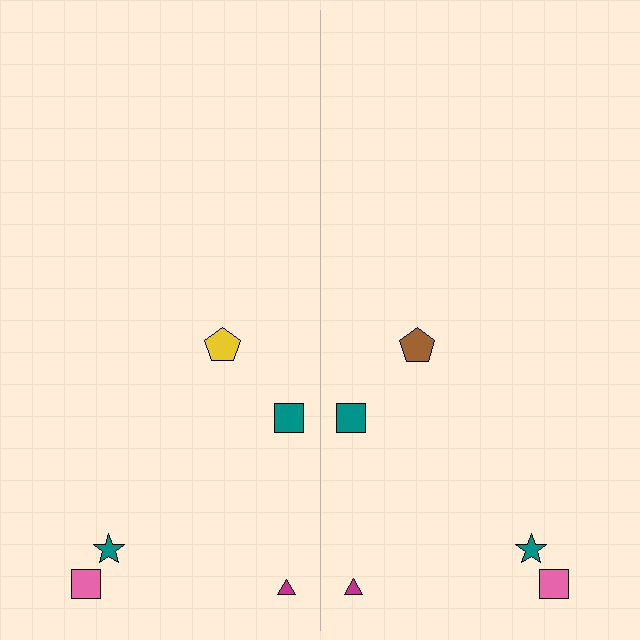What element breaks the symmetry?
The brown pentagon on the right side breaks the symmetry — its mirror counterpart is yellow.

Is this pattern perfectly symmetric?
No, the pattern is not perfectly symmetric. The brown pentagon on the right side breaks the symmetry — its mirror counterpart is yellow.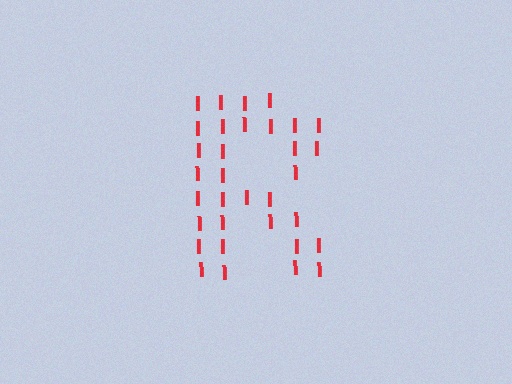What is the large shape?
The large shape is the letter R.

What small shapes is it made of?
It is made of small letter I's.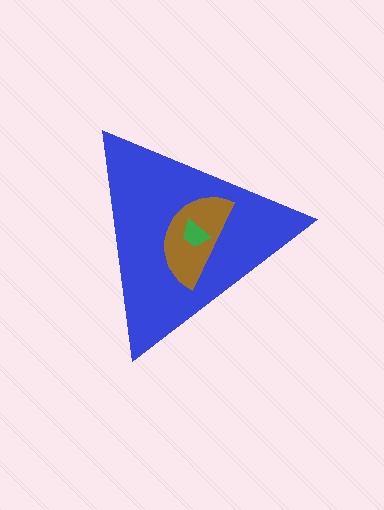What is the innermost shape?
The green trapezoid.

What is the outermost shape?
The blue triangle.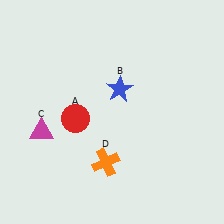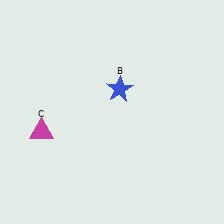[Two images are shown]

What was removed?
The red circle (A), the orange cross (D) were removed in Image 2.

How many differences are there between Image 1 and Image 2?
There are 2 differences between the two images.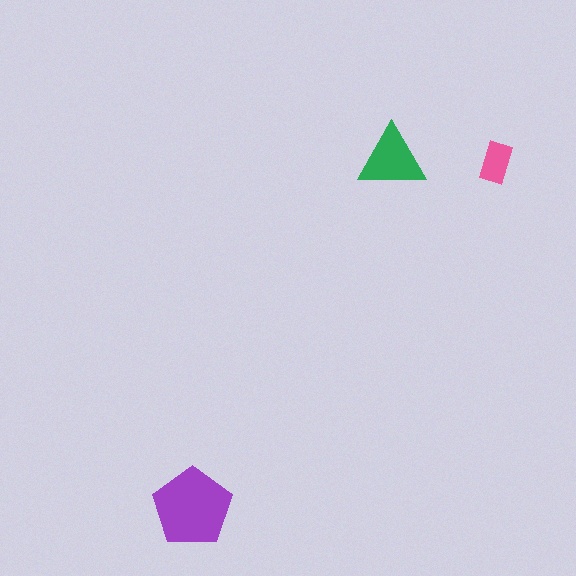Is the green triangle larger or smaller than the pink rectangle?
Larger.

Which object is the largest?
The purple pentagon.